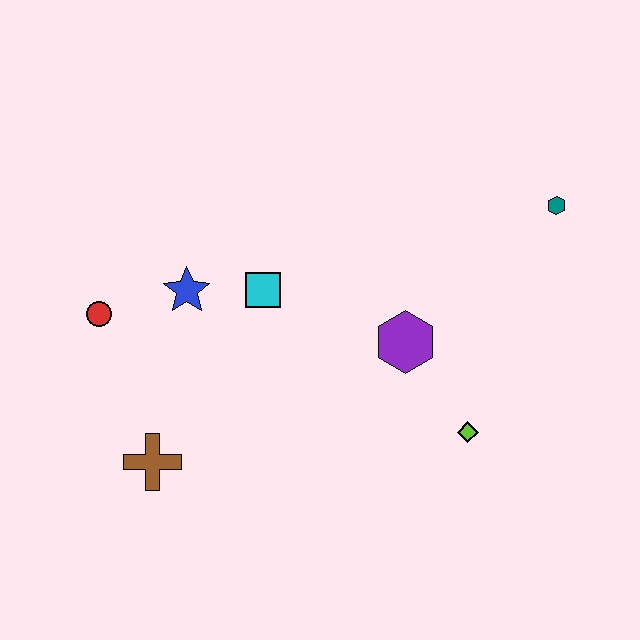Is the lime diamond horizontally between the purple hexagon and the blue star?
No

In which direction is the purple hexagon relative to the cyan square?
The purple hexagon is to the right of the cyan square.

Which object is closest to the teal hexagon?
The purple hexagon is closest to the teal hexagon.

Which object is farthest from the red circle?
The teal hexagon is farthest from the red circle.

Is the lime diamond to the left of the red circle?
No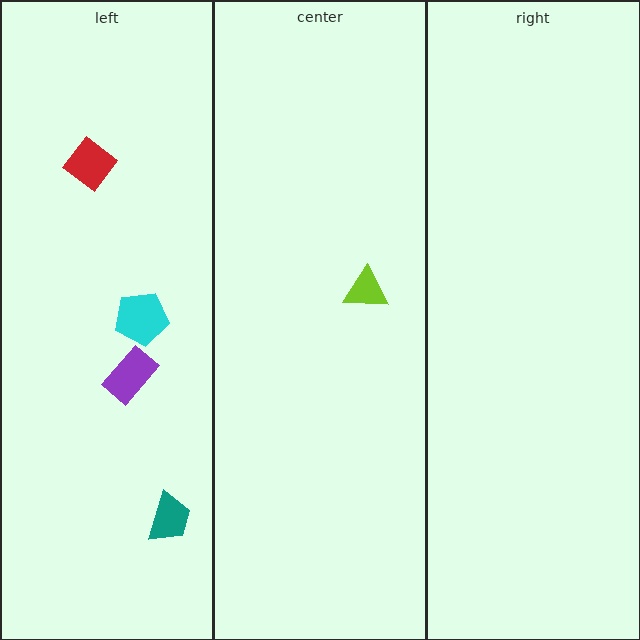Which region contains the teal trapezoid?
The left region.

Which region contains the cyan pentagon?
The left region.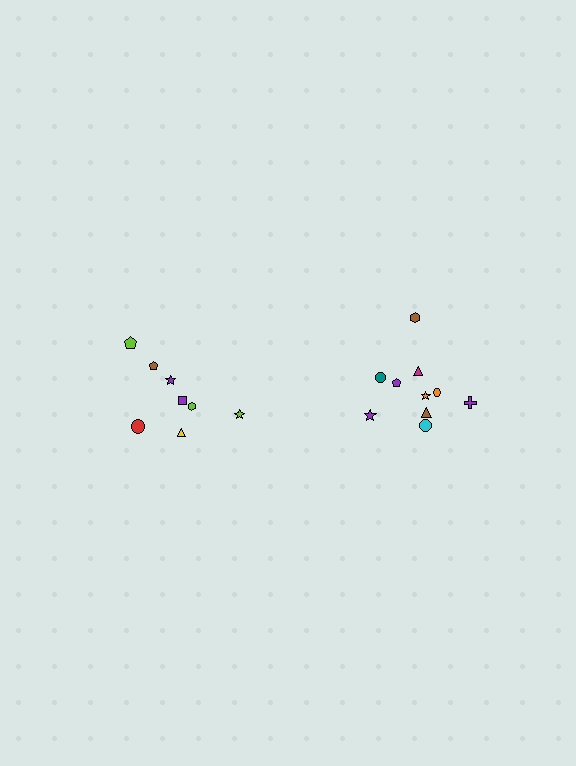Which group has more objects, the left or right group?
The right group.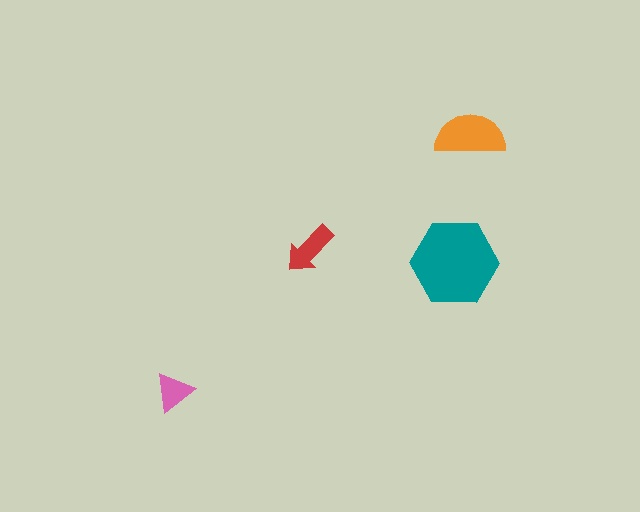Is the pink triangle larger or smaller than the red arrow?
Smaller.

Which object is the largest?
The teal hexagon.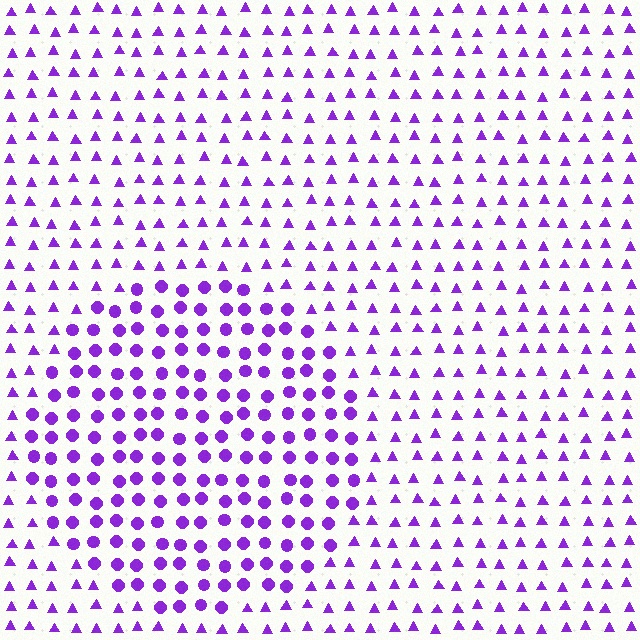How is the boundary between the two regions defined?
The boundary is defined by a change in element shape: circles inside vs. triangles outside. All elements share the same color and spacing.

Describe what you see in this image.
The image is filled with small purple elements arranged in a uniform grid. A circle-shaped region contains circles, while the surrounding area contains triangles. The boundary is defined purely by the change in element shape.